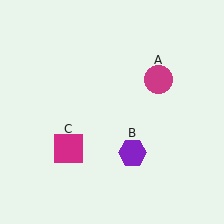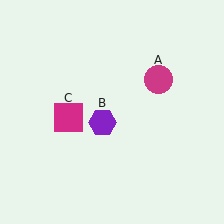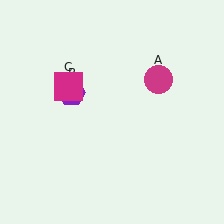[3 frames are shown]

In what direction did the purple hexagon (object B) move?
The purple hexagon (object B) moved up and to the left.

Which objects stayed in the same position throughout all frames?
Magenta circle (object A) remained stationary.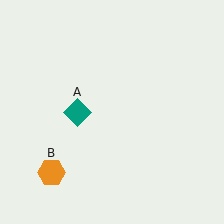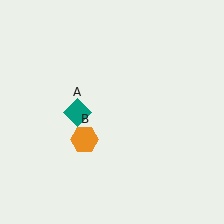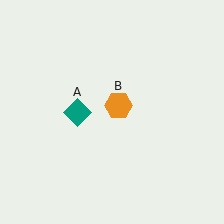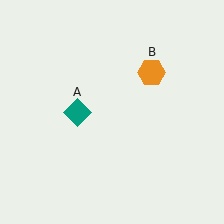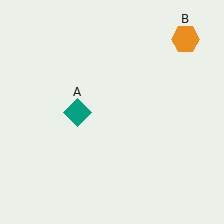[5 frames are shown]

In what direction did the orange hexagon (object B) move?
The orange hexagon (object B) moved up and to the right.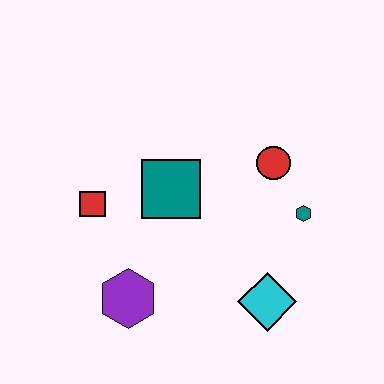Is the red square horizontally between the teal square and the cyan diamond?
No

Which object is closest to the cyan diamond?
The teal hexagon is closest to the cyan diamond.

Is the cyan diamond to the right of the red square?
Yes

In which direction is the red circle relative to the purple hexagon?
The red circle is to the right of the purple hexagon.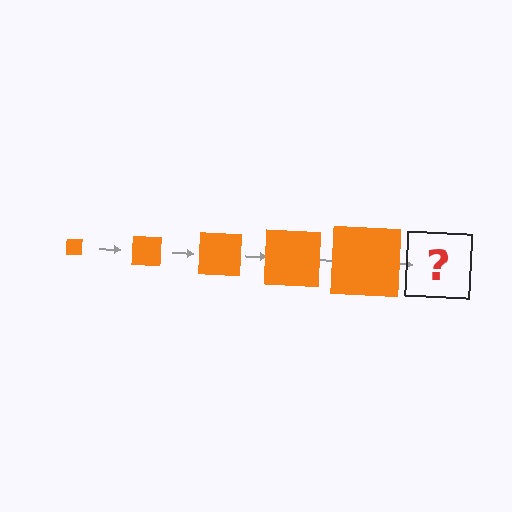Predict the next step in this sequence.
The next step is an orange square, larger than the previous one.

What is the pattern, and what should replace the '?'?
The pattern is that the square gets progressively larger each step. The '?' should be an orange square, larger than the previous one.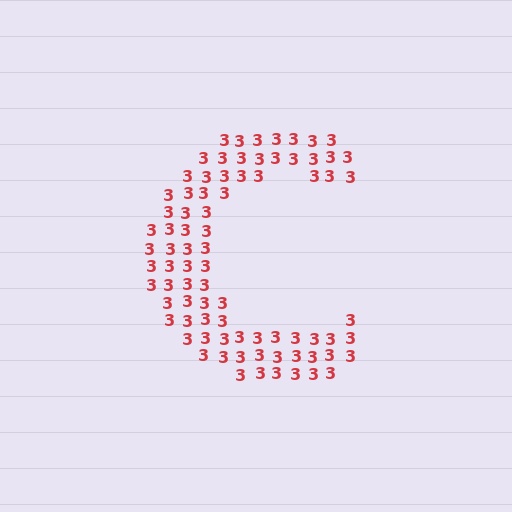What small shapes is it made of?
It is made of small digit 3's.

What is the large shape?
The large shape is the letter C.